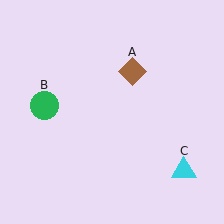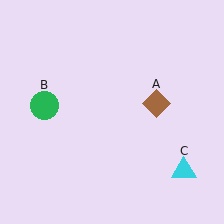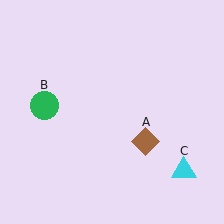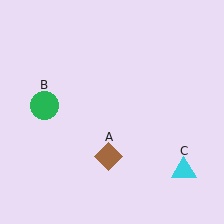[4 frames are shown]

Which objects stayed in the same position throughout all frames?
Green circle (object B) and cyan triangle (object C) remained stationary.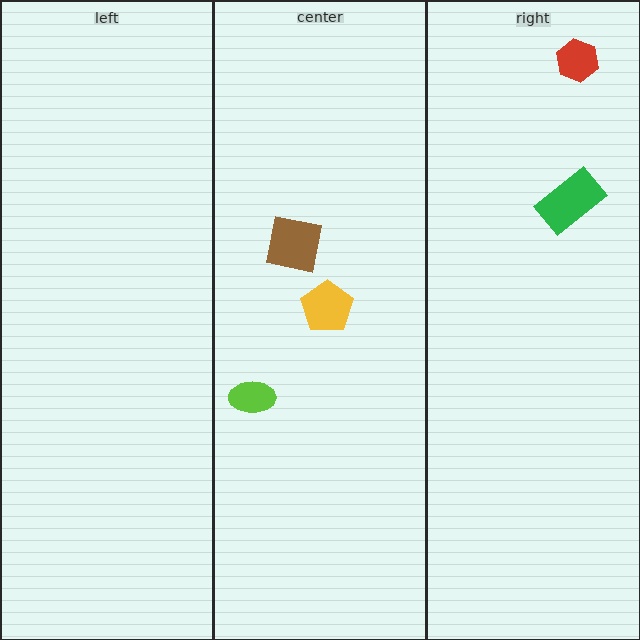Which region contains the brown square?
The center region.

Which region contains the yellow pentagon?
The center region.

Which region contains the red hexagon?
The right region.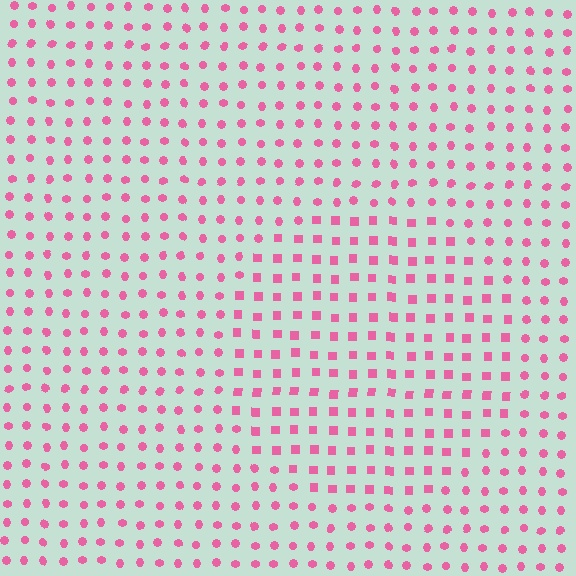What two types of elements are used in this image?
The image uses squares inside the circle region and circles outside it.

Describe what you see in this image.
The image is filled with small pink elements arranged in a uniform grid. A circle-shaped region contains squares, while the surrounding area contains circles. The boundary is defined purely by the change in element shape.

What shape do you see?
I see a circle.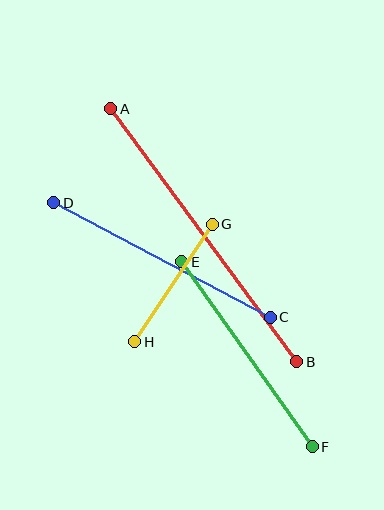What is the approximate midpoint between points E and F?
The midpoint is at approximately (247, 354) pixels.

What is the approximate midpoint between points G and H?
The midpoint is at approximately (173, 283) pixels.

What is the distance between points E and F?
The distance is approximately 226 pixels.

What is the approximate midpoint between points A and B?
The midpoint is at approximately (204, 235) pixels.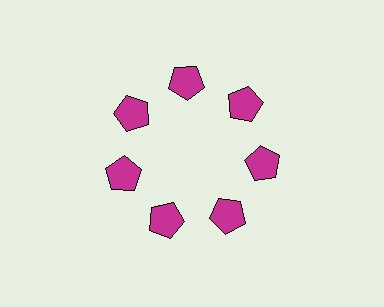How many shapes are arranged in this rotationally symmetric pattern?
There are 7 shapes, arranged in 7 groups of 1.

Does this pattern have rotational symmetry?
Yes, this pattern has 7-fold rotational symmetry. It looks the same after rotating 51 degrees around the center.